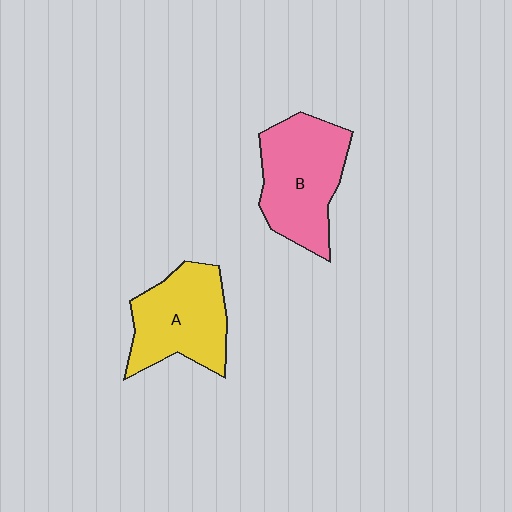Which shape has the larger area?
Shape B (pink).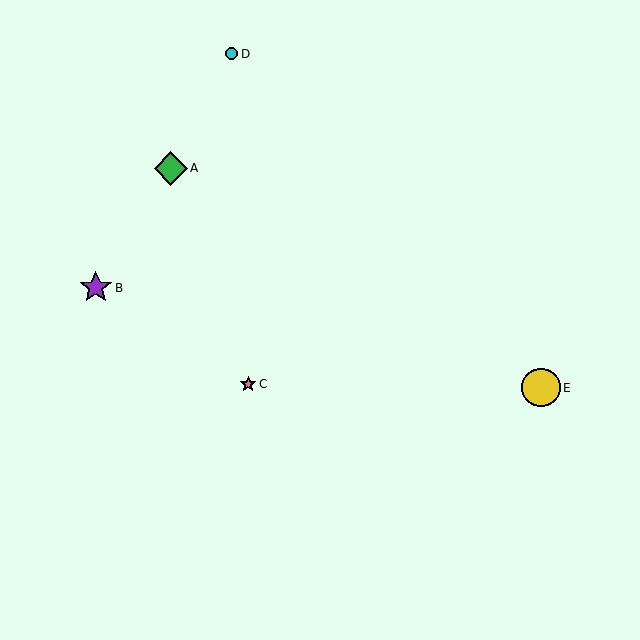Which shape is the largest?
The yellow circle (labeled E) is the largest.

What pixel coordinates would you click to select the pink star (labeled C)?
Click at (248, 384) to select the pink star C.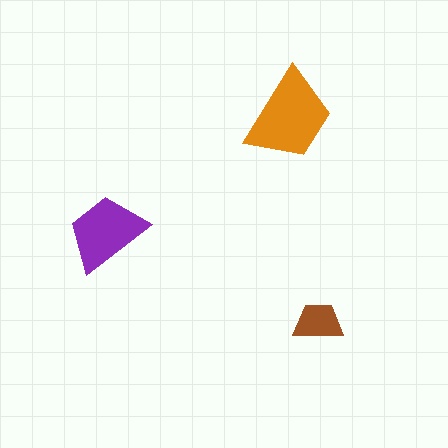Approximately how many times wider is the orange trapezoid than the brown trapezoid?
About 2 times wider.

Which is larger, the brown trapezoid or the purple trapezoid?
The purple one.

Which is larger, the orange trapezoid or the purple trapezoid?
The orange one.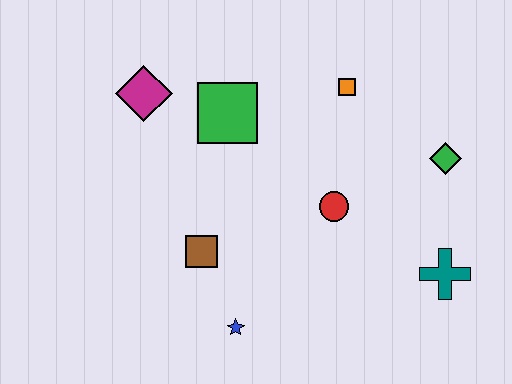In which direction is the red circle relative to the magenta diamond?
The red circle is to the right of the magenta diamond.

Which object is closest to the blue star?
The brown square is closest to the blue star.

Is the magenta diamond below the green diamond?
No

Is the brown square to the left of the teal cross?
Yes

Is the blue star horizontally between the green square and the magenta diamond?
No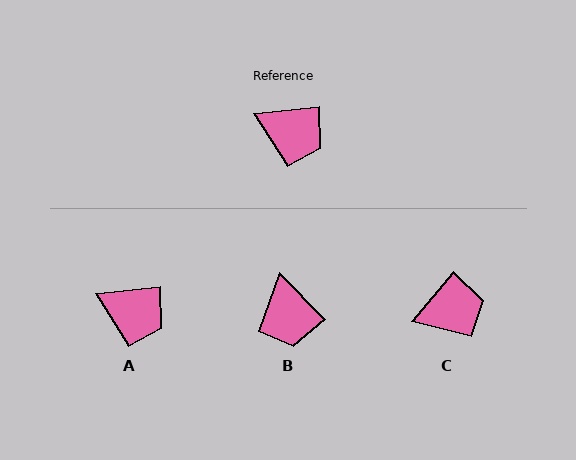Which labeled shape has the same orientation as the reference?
A.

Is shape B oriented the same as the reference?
No, it is off by about 52 degrees.